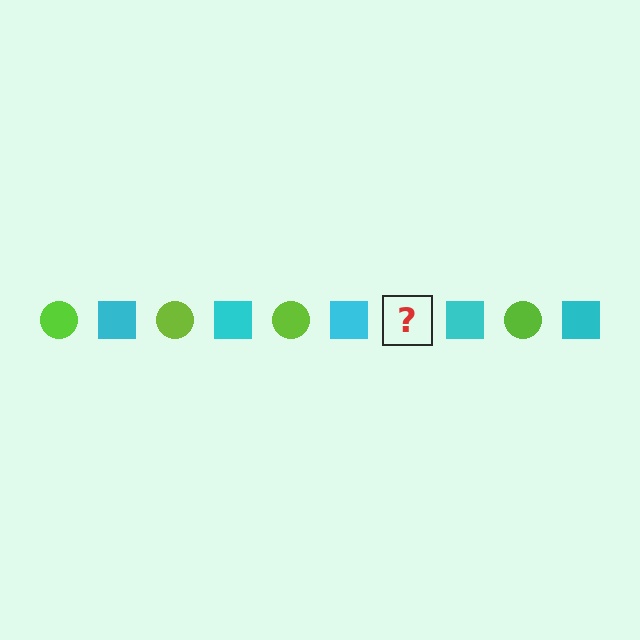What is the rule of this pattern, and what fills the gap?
The rule is that the pattern alternates between lime circle and cyan square. The gap should be filled with a lime circle.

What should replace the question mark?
The question mark should be replaced with a lime circle.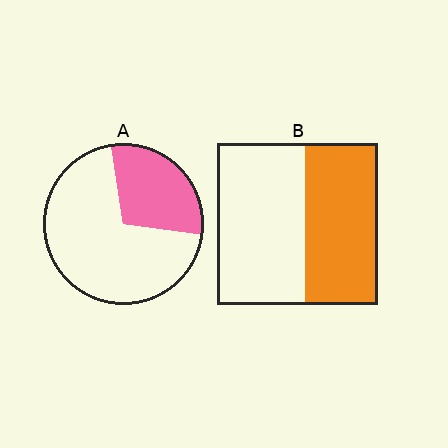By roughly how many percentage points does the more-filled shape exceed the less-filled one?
By roughly 15 percentage points (B over A).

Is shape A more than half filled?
No.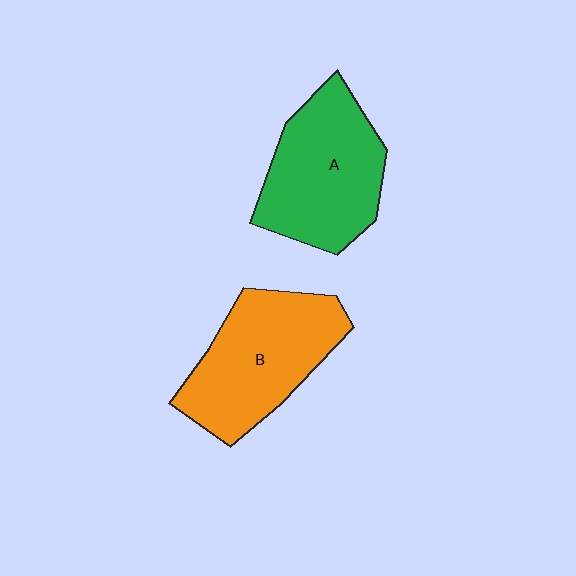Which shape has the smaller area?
Shape A (green).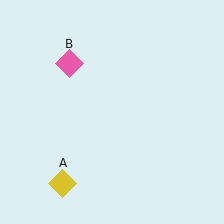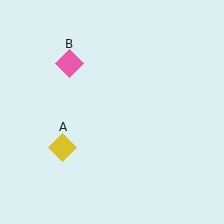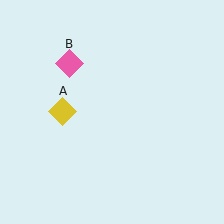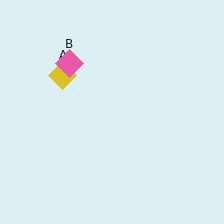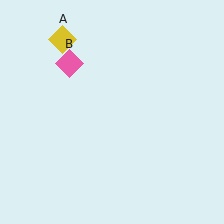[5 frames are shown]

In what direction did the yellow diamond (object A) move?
The yellow diamond (object A) moved up.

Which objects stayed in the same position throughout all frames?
Pink diamond (object B) remained stationary.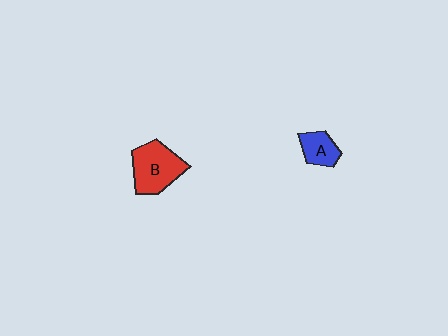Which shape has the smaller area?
Shape A (blue).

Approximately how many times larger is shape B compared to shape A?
Approximately 1.9 times.